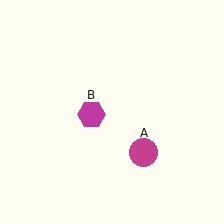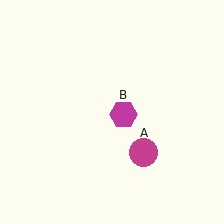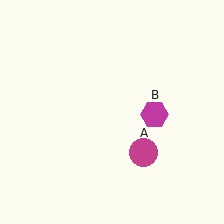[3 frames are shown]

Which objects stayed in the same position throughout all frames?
Magenta circle (object A) remained stationary.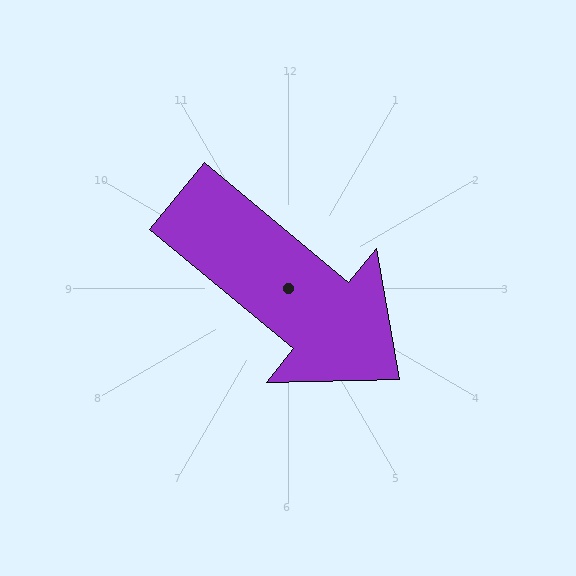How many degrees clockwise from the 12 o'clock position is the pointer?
Approximately 129 degrees.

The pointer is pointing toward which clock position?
Roughly 4 o'clock.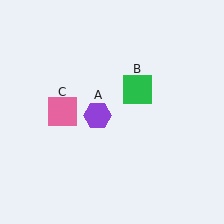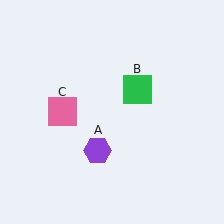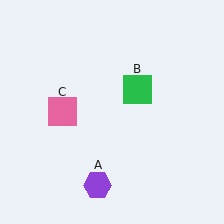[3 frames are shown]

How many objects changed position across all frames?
1 object changed position: purple hexagon (object A).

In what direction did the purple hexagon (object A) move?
The purple hexagon (object A) moved down.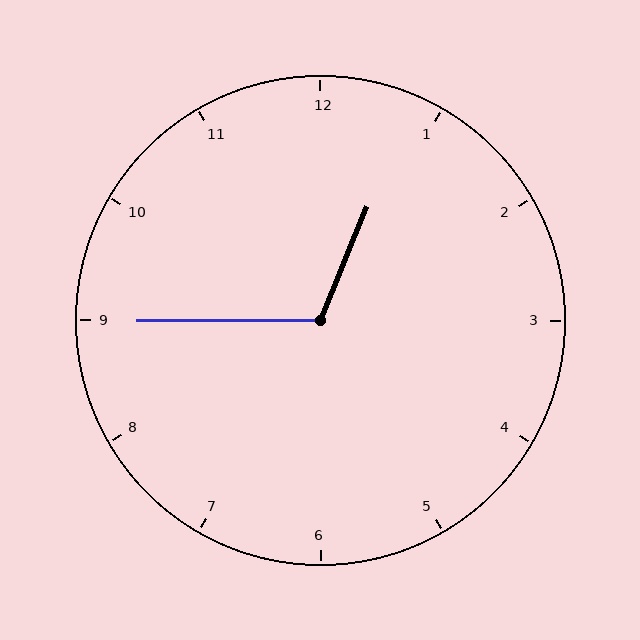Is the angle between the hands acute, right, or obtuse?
It is obtuse.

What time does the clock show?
12:45.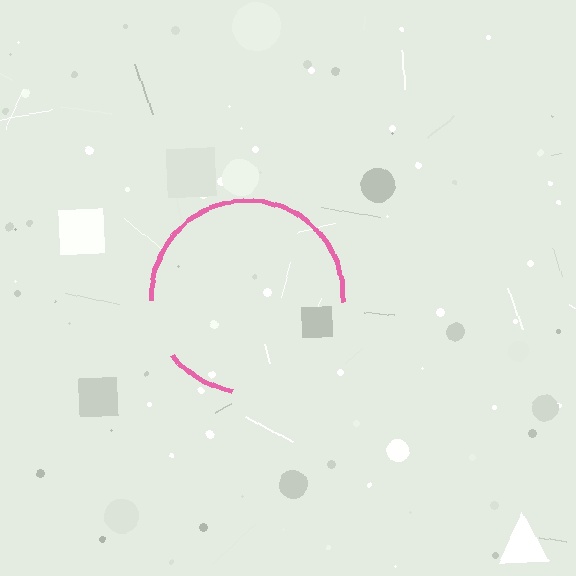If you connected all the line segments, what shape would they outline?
They would outline a circle.